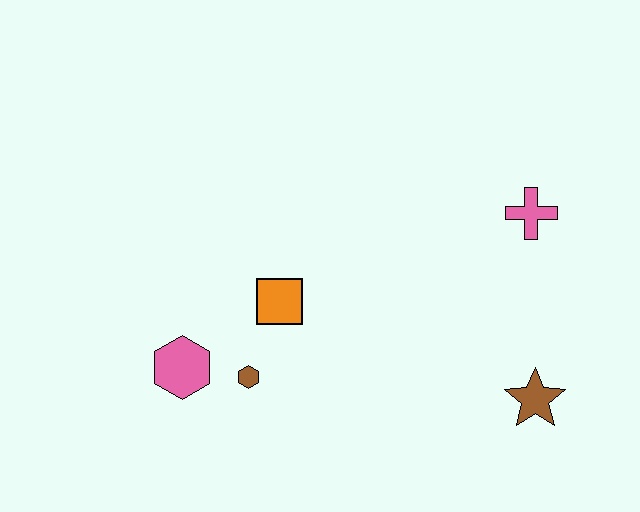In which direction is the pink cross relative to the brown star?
The pink cross is above the brown star.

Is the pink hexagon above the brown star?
Yes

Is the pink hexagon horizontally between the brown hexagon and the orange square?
No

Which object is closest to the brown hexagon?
The pink hexagon is closest to the brown hexagon.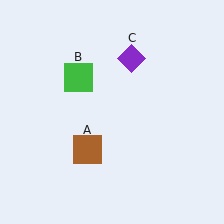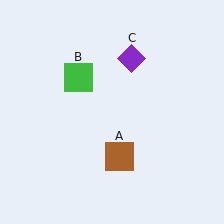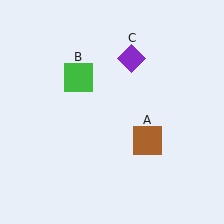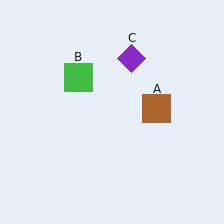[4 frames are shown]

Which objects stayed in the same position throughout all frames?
Green square (object B) and purple diamond (object C) remained stationary.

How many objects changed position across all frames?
1 object changed position: brown square (object A).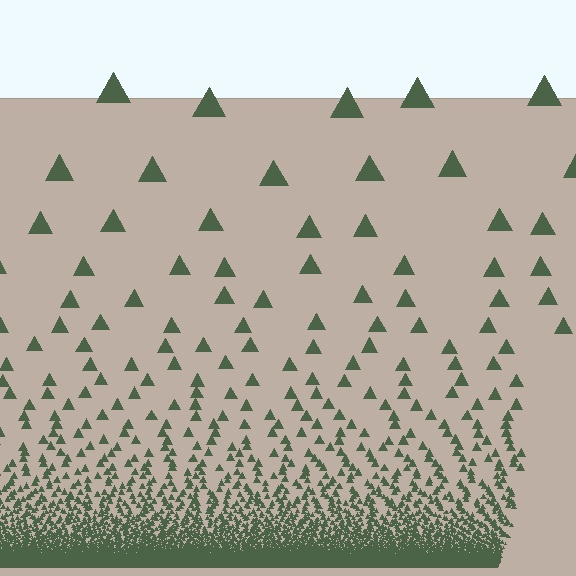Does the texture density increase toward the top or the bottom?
Density increases toward the bottom.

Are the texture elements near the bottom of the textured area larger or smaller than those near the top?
Smaller. The gradient is inverted — elements near the bottom are smaller and denser.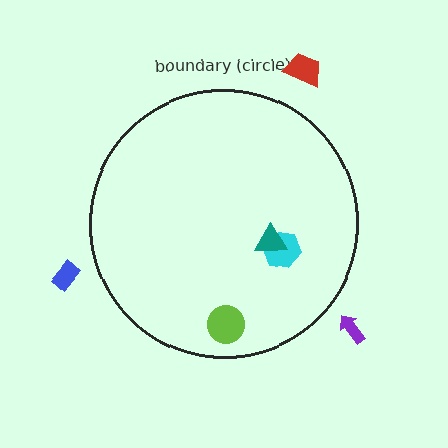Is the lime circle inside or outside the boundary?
Inside.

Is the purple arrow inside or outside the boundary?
Outside.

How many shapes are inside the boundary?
3 inside, 3 outside.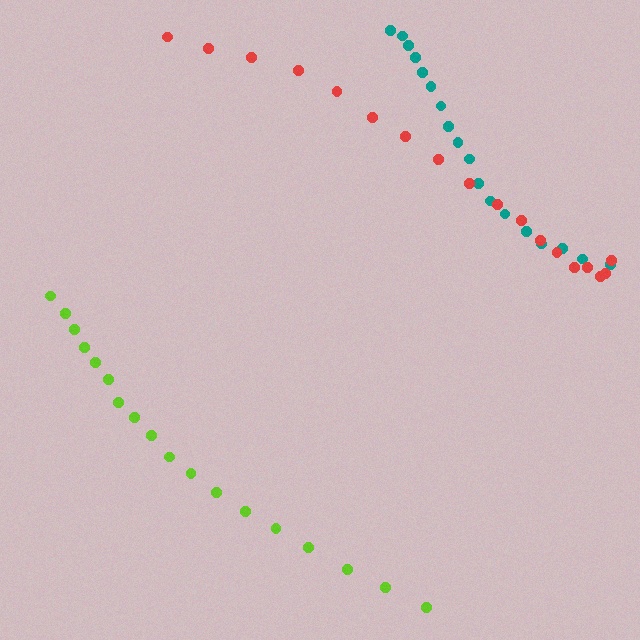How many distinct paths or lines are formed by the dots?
There are 3 distinct paths.